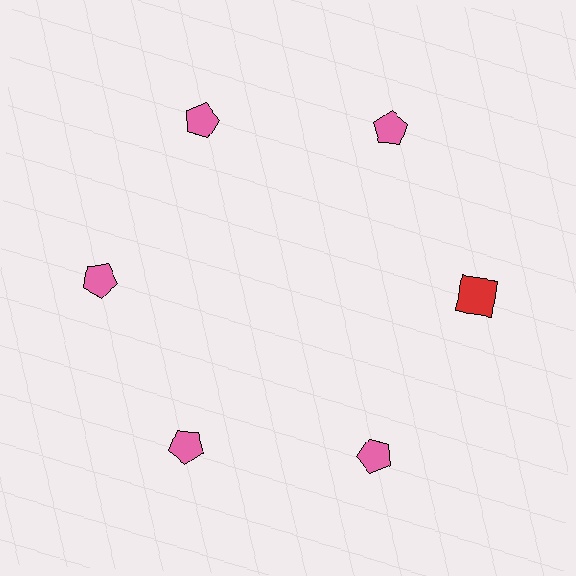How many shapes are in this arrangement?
There are 6 shapes arranged in a ring pattern.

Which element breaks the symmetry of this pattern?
The red square at roughly the 3 o'clock position breaks the symmetry. All other shapes are pink pentagons.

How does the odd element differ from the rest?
It differs in both color (red instead of pink) and shape (square instead of pentagon).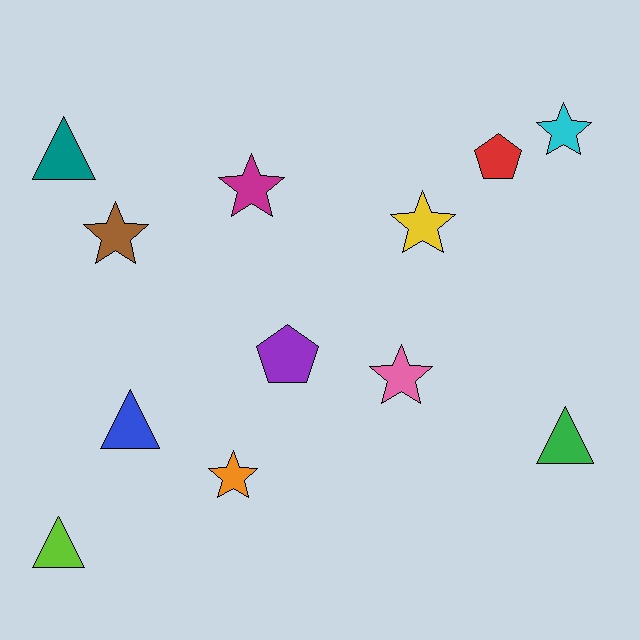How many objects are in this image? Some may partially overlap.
There are 12 objects.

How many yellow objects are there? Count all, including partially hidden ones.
There is 1 yellow object.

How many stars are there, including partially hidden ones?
There are 6 stars.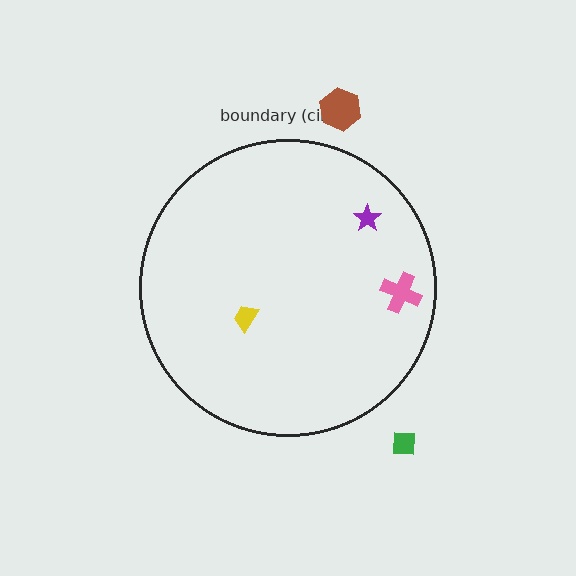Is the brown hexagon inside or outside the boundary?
Outside.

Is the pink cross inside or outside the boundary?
Inside.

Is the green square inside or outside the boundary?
Outside.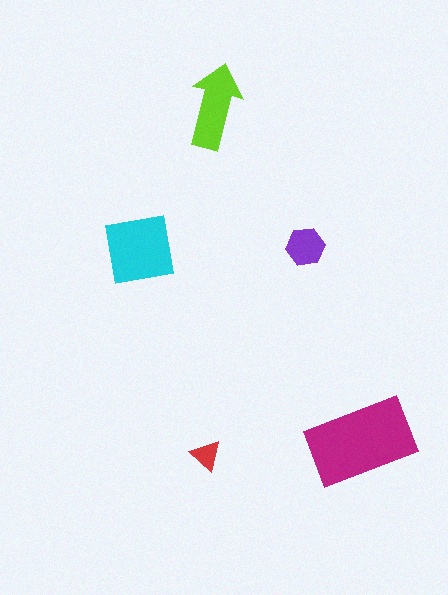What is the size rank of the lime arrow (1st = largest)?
3rd.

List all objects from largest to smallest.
The magenta rectangle, the cyan square, the lime arrow, the purple hexagon, the red triangle.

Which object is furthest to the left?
The cyan square is leftmost.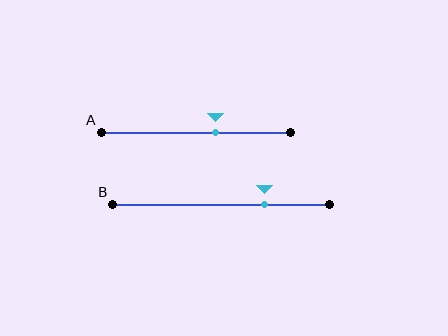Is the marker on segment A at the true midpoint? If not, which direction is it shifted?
No, the marker on segment A is shifted to the right by about 10% of the segment length.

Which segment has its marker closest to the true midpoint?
Segment A has its marker closest to the true midpoint.